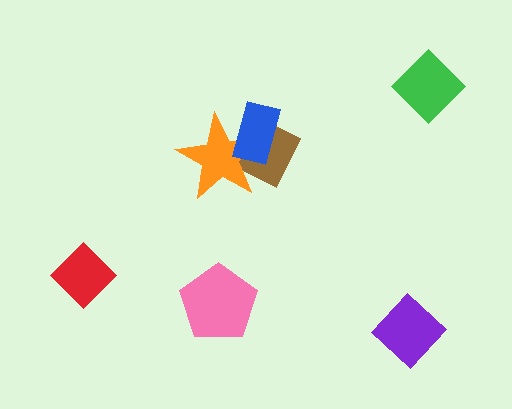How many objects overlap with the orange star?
2 objects overlap with the orange star.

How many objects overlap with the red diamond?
0 objects overlap with the red diamond.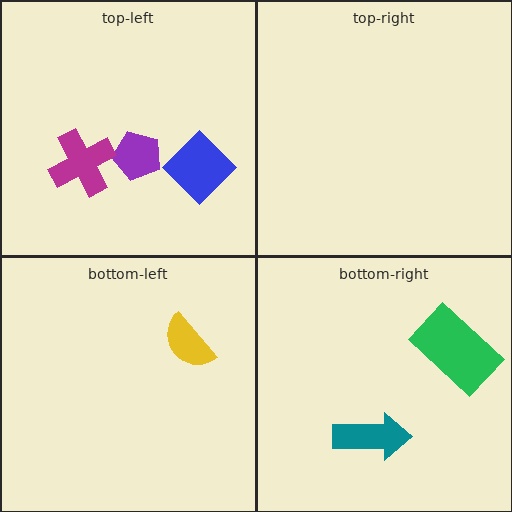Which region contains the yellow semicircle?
The bottom-left region.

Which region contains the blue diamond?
The top-left region.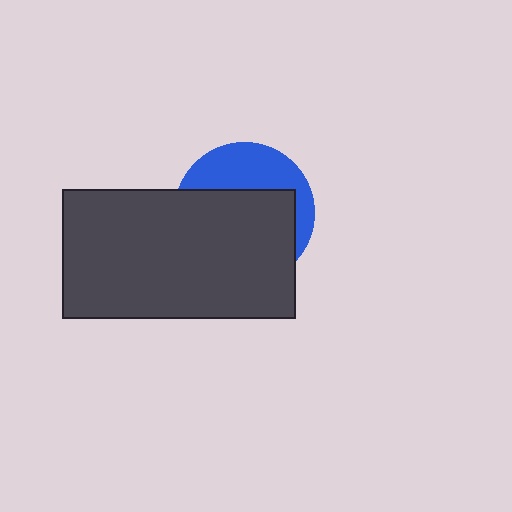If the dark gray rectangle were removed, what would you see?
You would see the complete blue circle.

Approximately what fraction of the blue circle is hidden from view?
Roughly 64% of the blue circle is hidden behind the dark gray rectangle.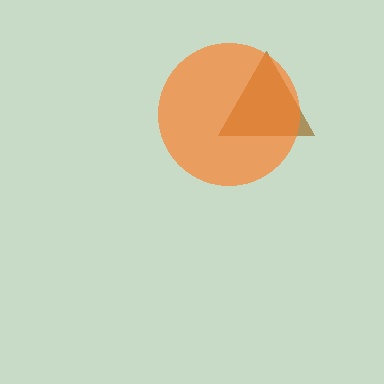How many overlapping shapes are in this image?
There are 2 overlapping shapes in the image.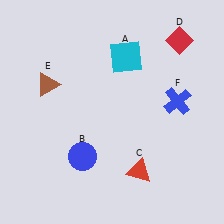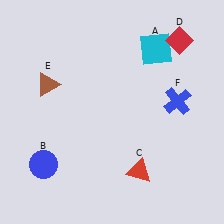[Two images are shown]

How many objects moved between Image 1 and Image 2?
2 objects moved between the two images.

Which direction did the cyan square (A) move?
The cyan square (A) moved right.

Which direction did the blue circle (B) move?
The blue circle (B) moved left.